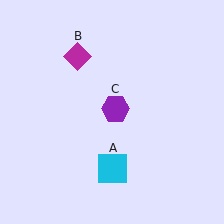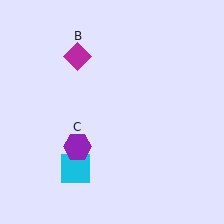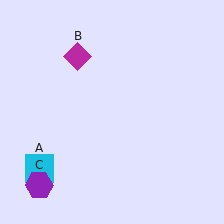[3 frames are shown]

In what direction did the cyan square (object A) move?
The cyan square (object A) moved left.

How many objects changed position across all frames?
2 objects changed position: cyan square (object A), purple hexagon (object C).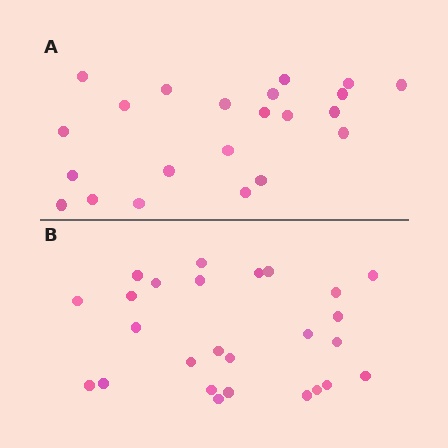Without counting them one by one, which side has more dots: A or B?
Region B (the bottom region) has more dots.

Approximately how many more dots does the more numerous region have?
Region B has about 4 more dots than region A.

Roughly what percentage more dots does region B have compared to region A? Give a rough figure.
About 20% more.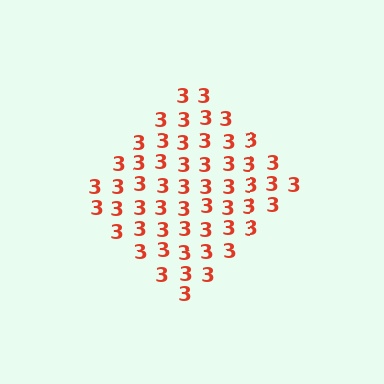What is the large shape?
The large shape is a diamond.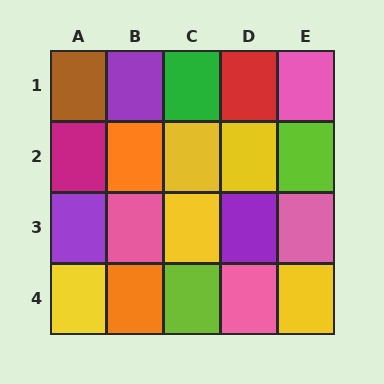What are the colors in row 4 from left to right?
Yellow, orange, lime, pink, yellow.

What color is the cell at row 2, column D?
Yellow.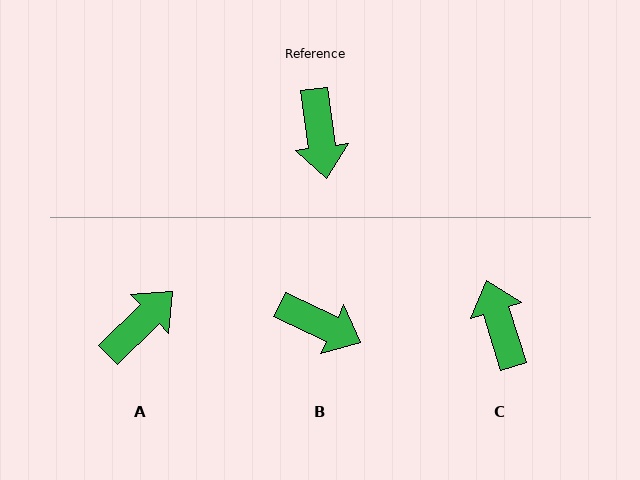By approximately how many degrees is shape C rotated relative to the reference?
Approximately 170 degrees clockwise.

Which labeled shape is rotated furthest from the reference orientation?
C, about 170 degrees away.